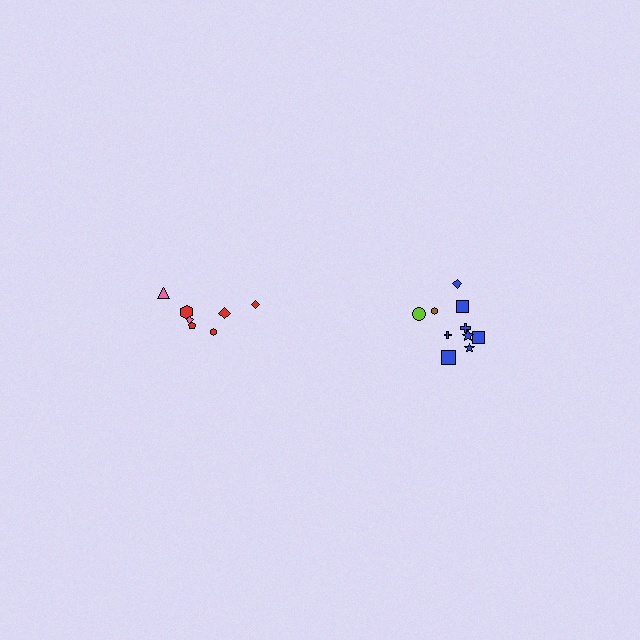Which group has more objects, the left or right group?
The right group.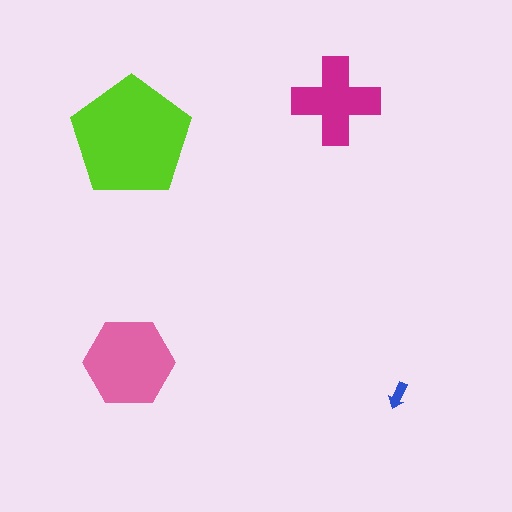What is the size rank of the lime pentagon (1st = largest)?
1st.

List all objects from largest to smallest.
The lime pentagon, the pink hexagon, the magenta cross, the blue arrow.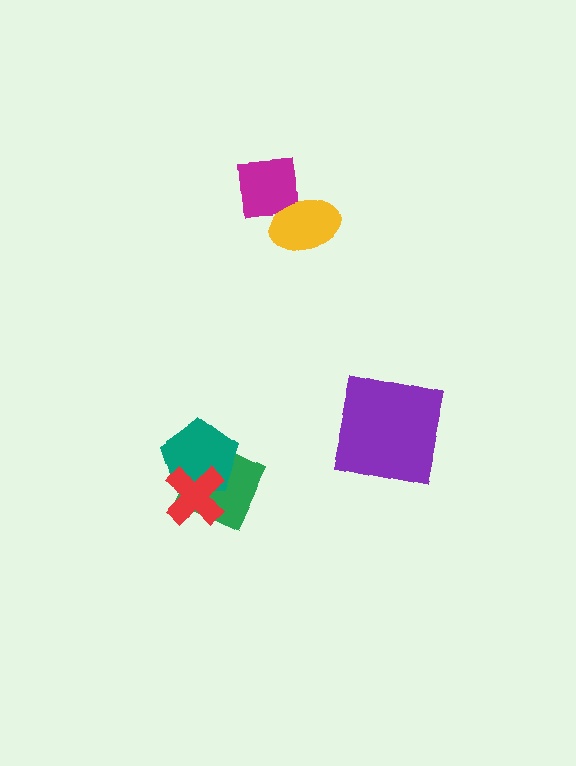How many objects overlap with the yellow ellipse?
1 object overlaps with the yellow ellipse.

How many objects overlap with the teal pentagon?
2 objects overlap with the teal pentagon.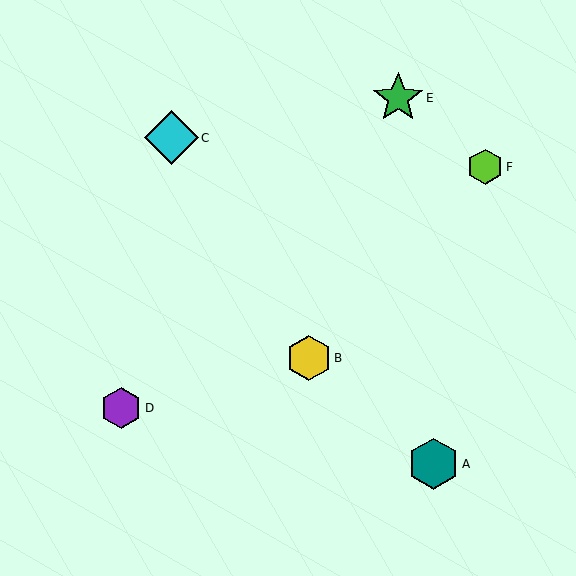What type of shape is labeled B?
Shape B is a yellow hexagon.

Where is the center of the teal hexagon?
The center of the teal hexagon is at (434, 464).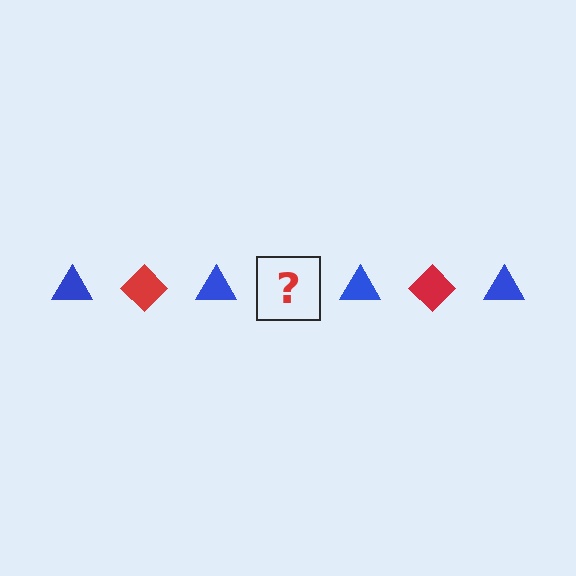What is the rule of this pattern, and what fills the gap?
The rule is that the pattern alternates between blue triangle and red diamond. The gap should be filled with a red diamond.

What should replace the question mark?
The question mark should be replaced with a red diamond.